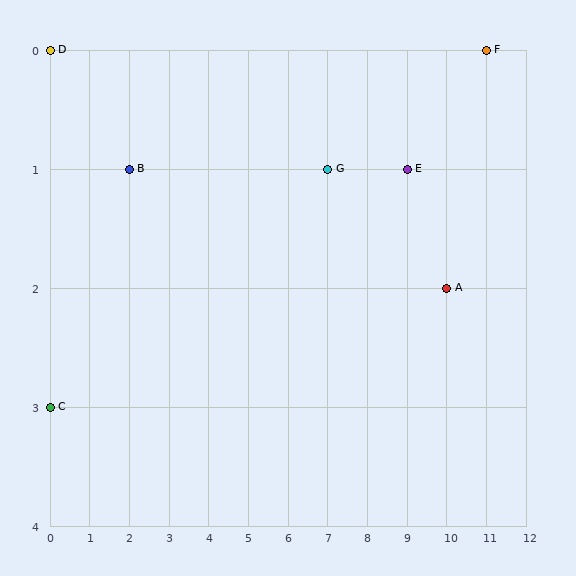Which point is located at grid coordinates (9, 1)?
Point E is at (9, 1).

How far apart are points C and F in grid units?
Points C and F are 11 columns and 3 rows apart (about 11.4 grid units diagonally).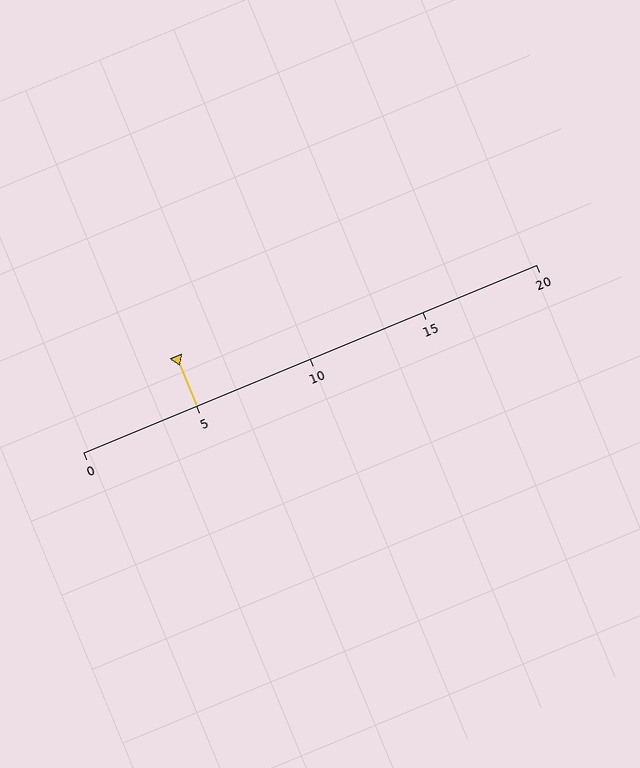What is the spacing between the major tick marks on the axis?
The major ticks are spaced 5 apart.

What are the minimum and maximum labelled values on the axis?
The axis runs from 0 to 20.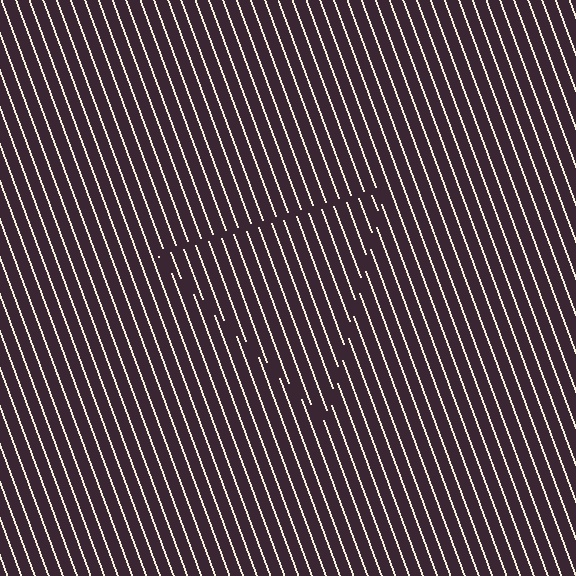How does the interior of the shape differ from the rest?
The interior of the shape contains the same grating, shifted by half a period — the contour is defined by the phase discontinuity where line-ends from the inner and outer gratings abut.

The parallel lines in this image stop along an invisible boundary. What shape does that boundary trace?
An illusory triangle. The interior of the shape contains the same grating, shifted by half a period — the contour is defined by the phase discontinuity where line-ends from the inner and outer gratings abut.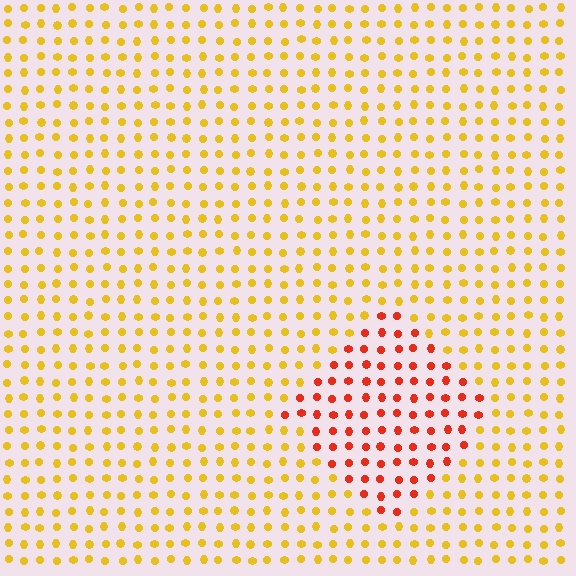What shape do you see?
I see a diamond.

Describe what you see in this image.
The image is filled with small yellow elements in a uniform arrangement. A diamond-shaped region is visible where the elements are tinted to a slightly different hue, forming a subtle color boundary.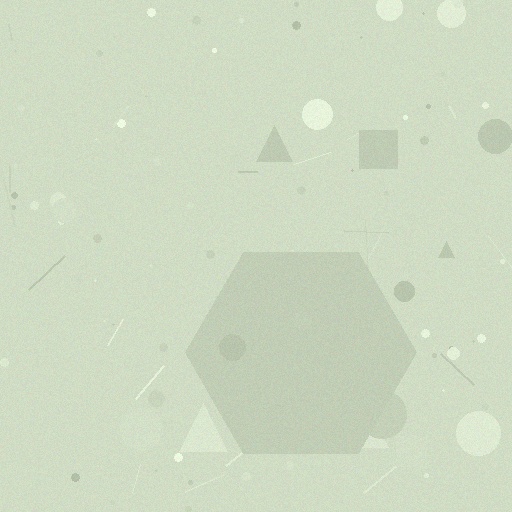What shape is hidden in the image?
A hexagon is hidden in the image.